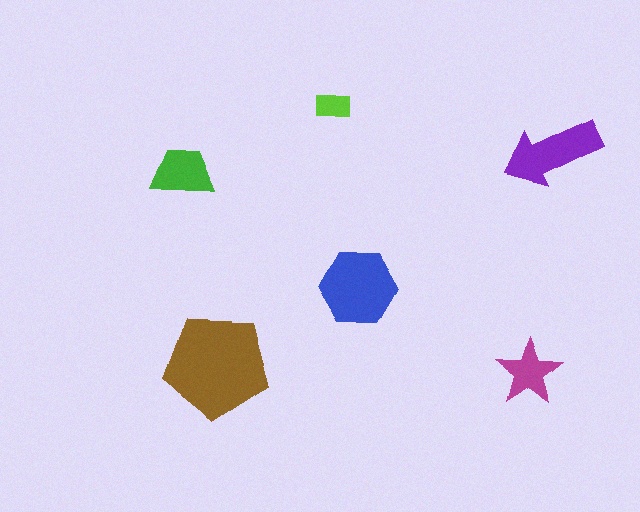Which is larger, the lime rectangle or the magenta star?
The magenta star.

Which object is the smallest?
The lime rectangle.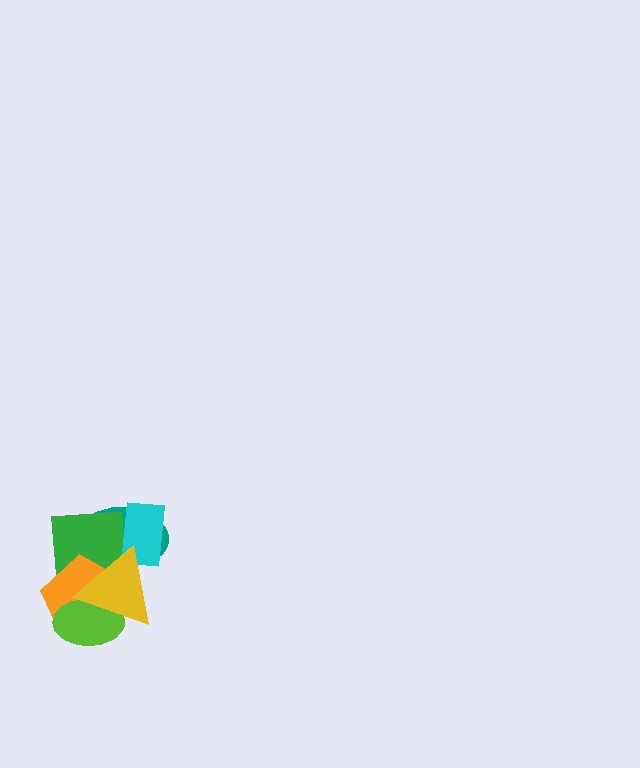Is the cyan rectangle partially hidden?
Yes, it is partially covered by another shape.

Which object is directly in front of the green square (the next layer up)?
The cyan rectangle is directly in front of the green square.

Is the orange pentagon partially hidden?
Yes, it is partially covered by another shape.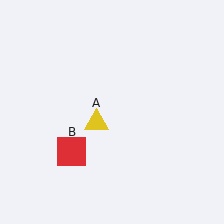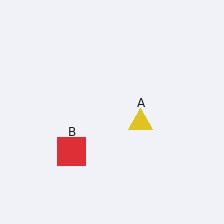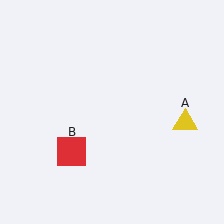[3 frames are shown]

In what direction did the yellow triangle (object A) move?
The yellow triangle (object A) moved right.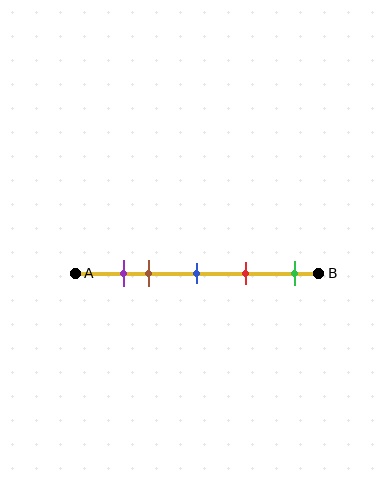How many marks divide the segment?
There are 5 marks dividing the segment.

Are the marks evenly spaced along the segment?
No, the marks are not evenly spaced.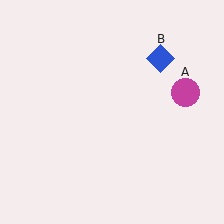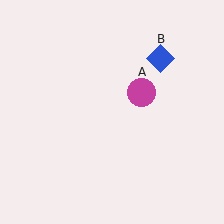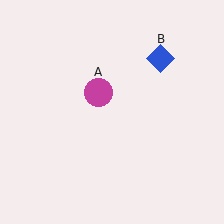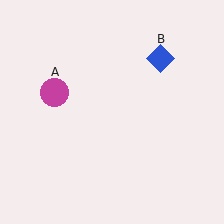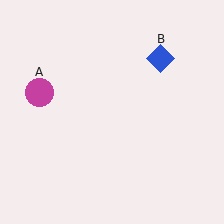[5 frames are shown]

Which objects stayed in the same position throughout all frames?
Blue diamond (object B) remained stationary.